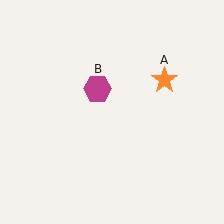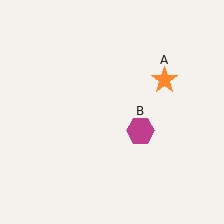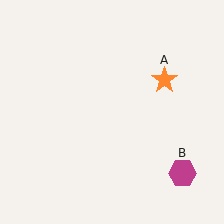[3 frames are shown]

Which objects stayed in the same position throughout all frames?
Orange star (object A) remained stationary.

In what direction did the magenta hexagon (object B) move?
The magenta hexagon (object B) moved down and to the right.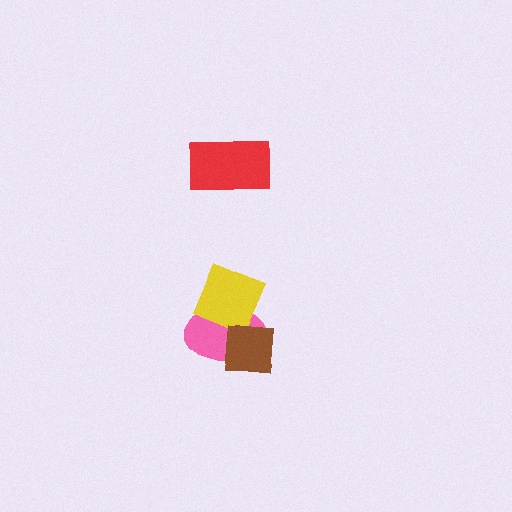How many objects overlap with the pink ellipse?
2 objects overlap with the pink ellipse.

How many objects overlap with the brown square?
2 objects overlap with the brown square.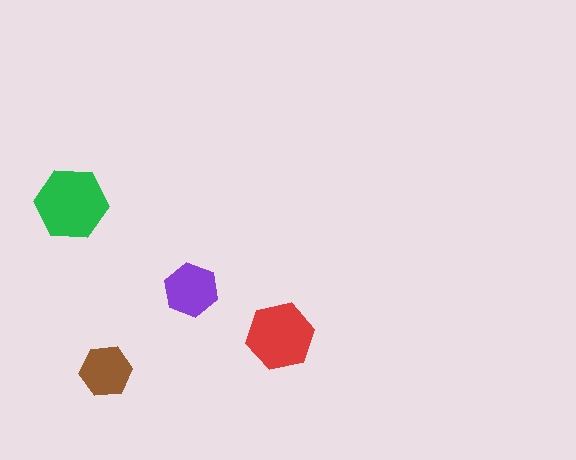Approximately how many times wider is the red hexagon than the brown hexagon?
About 1.5 times wider.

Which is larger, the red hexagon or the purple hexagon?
The red one.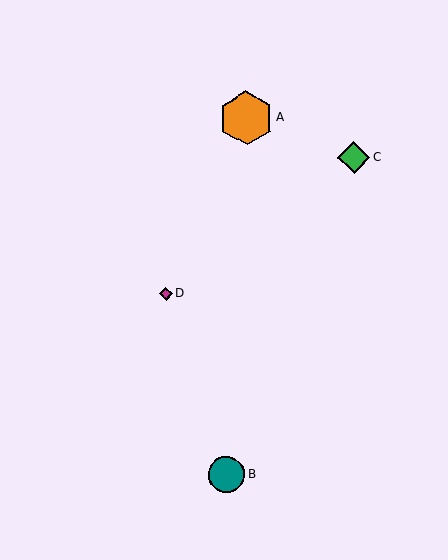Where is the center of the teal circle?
The center of the teal circle is at (226, 475).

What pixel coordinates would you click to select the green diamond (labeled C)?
Click at (354, 158) to select the green diamond C.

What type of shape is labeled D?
Shape D is a magenta diamond.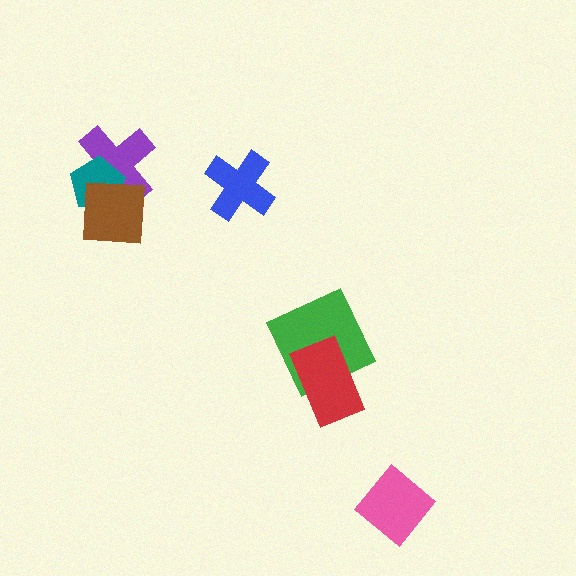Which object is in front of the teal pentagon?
The brown square is in front of the teal pentagon.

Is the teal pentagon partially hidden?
Yes, it is partially covered by another shape.